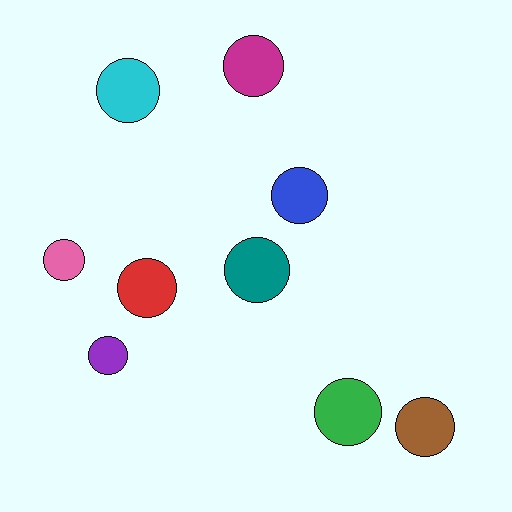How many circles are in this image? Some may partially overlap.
There are 9 circles.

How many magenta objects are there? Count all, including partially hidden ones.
There is 1 magenta object.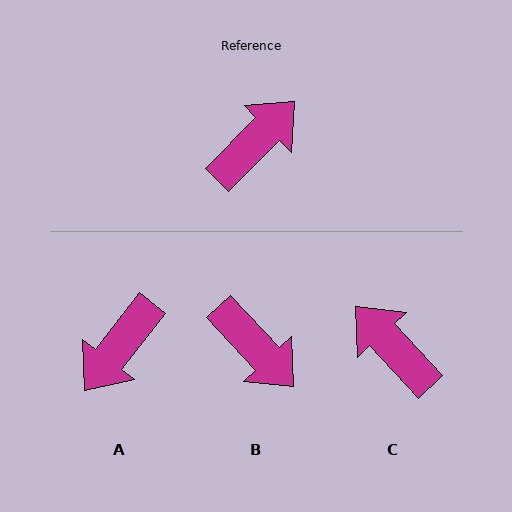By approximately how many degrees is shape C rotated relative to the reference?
Approximately 88 degrees counter-clockwise.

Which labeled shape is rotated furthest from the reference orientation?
A, about 173 degrees away.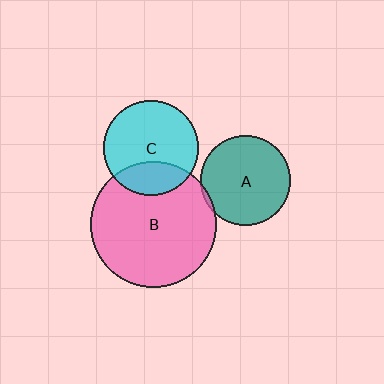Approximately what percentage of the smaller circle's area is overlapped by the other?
Approximately 25%.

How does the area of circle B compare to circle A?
Approximately 2.0 times.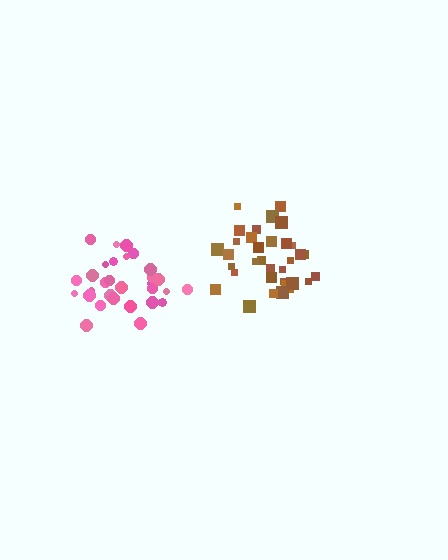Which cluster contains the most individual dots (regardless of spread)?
Brown (33).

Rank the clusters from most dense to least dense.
brown, pink.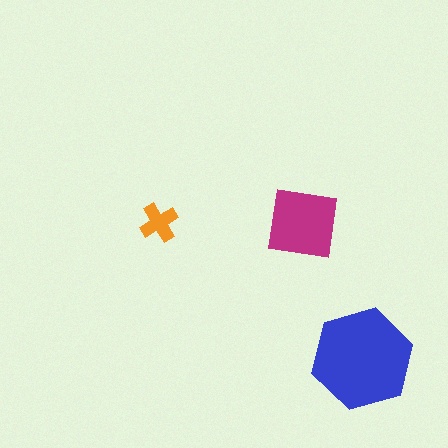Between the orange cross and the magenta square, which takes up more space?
The magenta square.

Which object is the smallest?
The orange cross.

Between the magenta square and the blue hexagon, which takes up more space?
The blue hexagon.